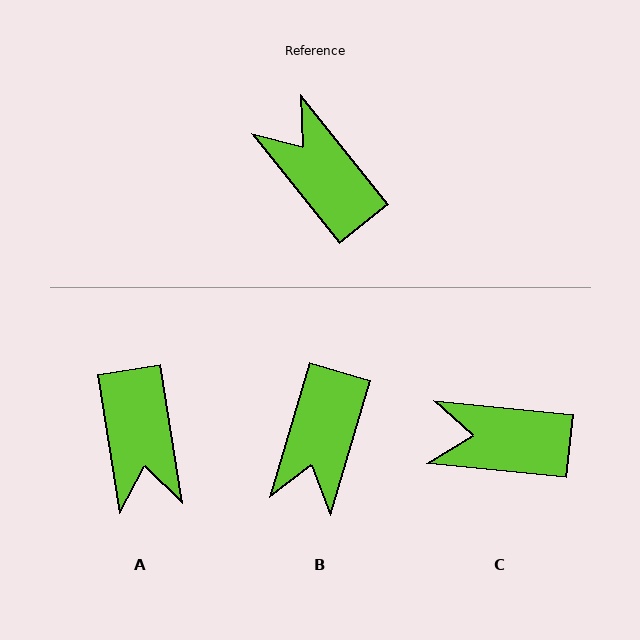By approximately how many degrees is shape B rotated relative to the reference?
Approximately 125 degrees counter-clockwise.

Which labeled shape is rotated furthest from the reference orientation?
A, about 150 degrees away.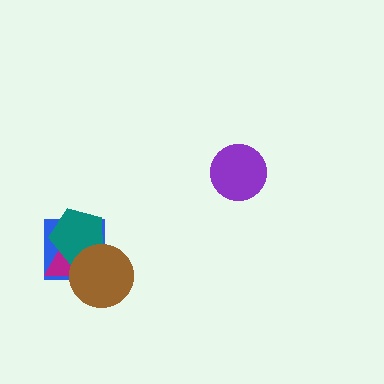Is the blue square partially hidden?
Yes, it is partially covered by another shape.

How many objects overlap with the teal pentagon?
3 objects overlap with the teal pentagon.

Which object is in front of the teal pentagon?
The brown circle is in front of the teal pentagon.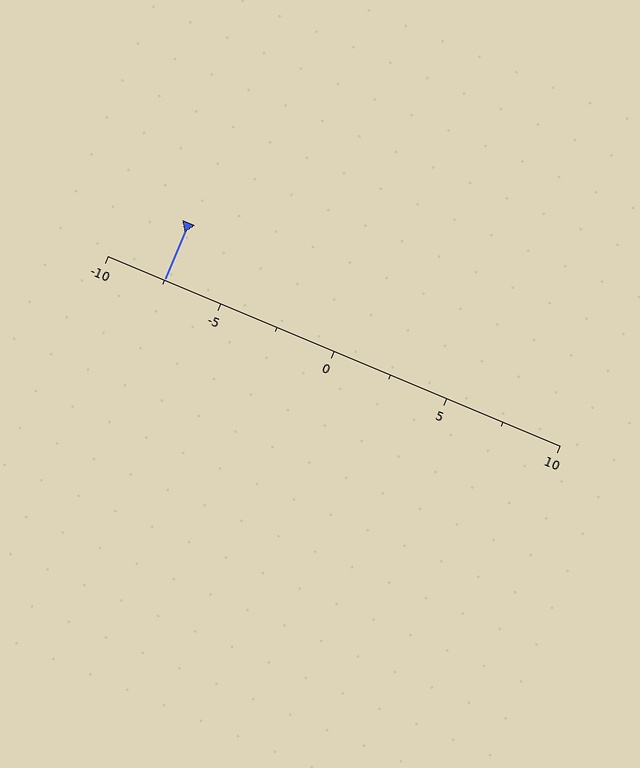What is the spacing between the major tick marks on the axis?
The major ticks are spaced 5 apart.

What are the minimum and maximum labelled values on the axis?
The axis runs from -10 to 10.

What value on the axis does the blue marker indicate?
The marker indicates approximately -7.5.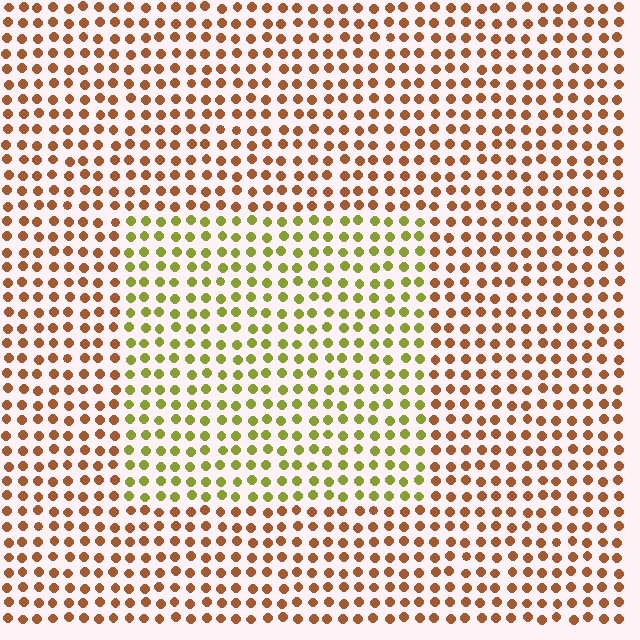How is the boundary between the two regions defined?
The boundary is defined purely by a slight shift in hue (about 53 degrees). Spacing, size, and orientation are identical on both sides.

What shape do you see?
I see a rectangle.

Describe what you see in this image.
The image is filled with small brown elements in a uniform arrangement. A rectangle-shaped region is visible where the elements are tinted to a slightly different hue, forming a subtle color boundary.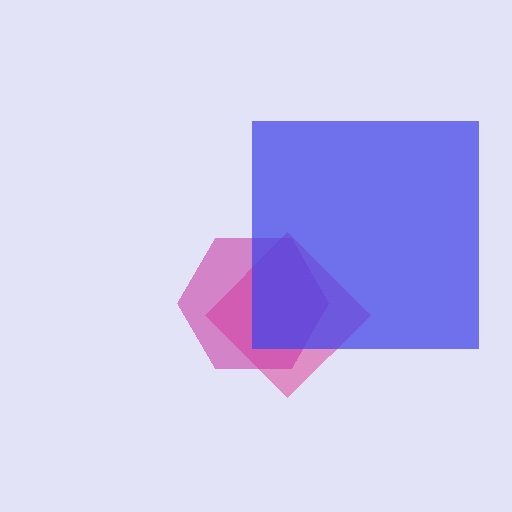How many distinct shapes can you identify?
There are 3 distinct shapes: a pink diamond, a magenta hexagon, a blue square.